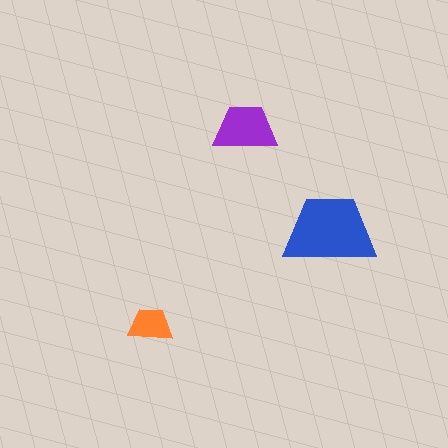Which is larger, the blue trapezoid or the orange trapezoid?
The blue one.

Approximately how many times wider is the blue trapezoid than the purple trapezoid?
About 1.5 times wider.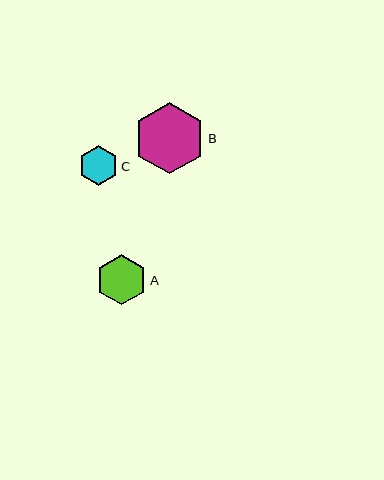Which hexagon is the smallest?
Hexagon C is the smallest with a size of approximately 39 pixels.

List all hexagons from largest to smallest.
From largest to smallest: B, A, C.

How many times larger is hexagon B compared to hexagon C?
Hexagon B is approximately 1.8 times the size of hexagon C.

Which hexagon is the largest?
Hexagon B is the largest with a size of approximately 71 pixels.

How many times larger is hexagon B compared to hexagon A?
Hexagon B is approximately 1.4 times the size of hexagon A.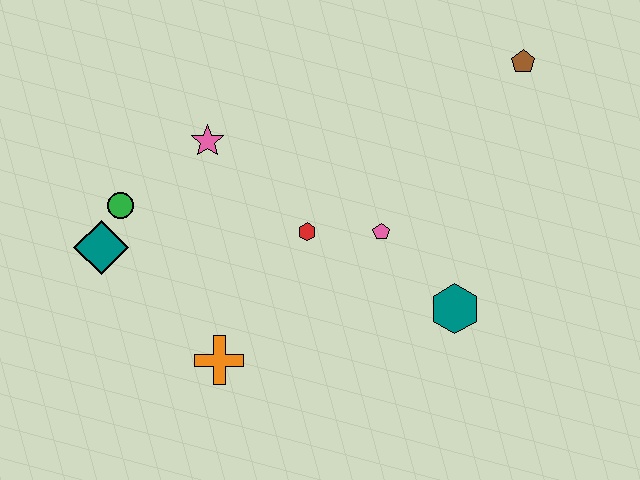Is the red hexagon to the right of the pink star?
Yes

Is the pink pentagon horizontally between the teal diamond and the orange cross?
No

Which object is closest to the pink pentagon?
The red hexagon is closest to the pink pentagon.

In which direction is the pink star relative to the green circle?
The pink star is to the right of the green circle.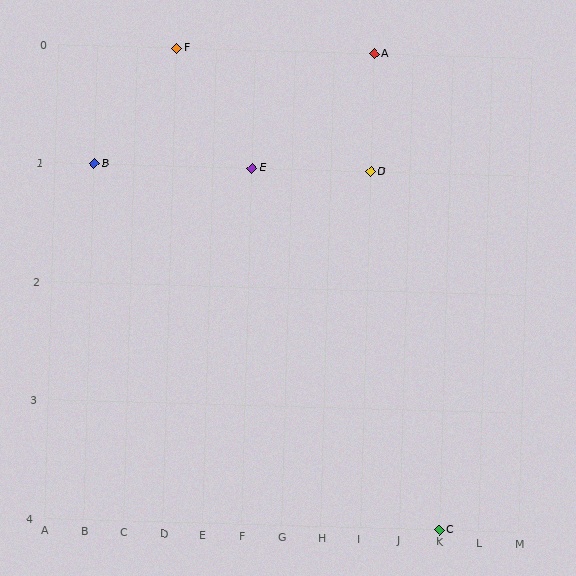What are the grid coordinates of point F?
Point F is at grid coordinates (D, 0).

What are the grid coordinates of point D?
Point D is at grid coordinates (I, 1).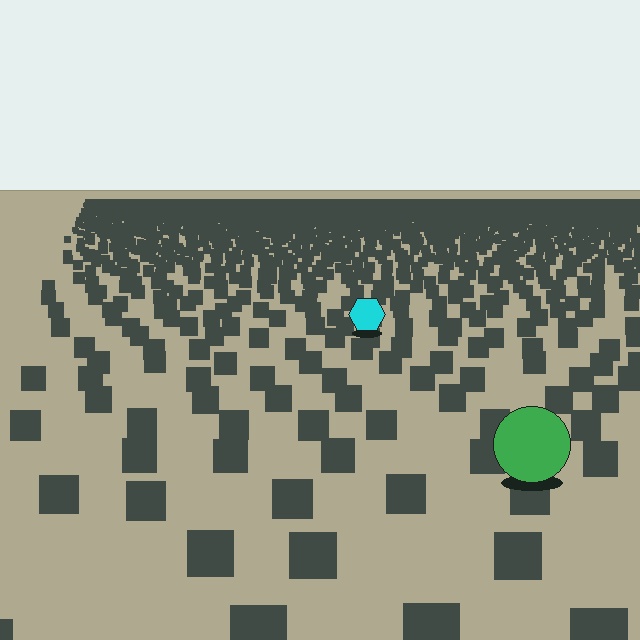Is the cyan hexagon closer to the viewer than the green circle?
No. The green circle is closer — you can tell from the texture gradient: the ground texture is coarser near it.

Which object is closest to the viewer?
The green circle is closest. The texture marks near it are larger and more spread out.